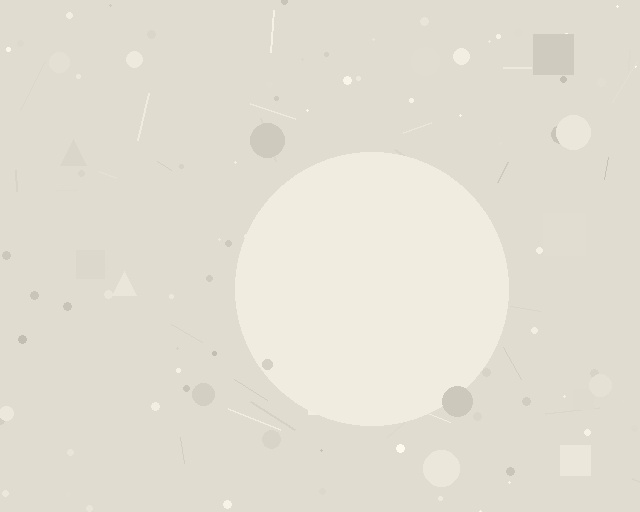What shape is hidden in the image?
A circle is hidden in the image.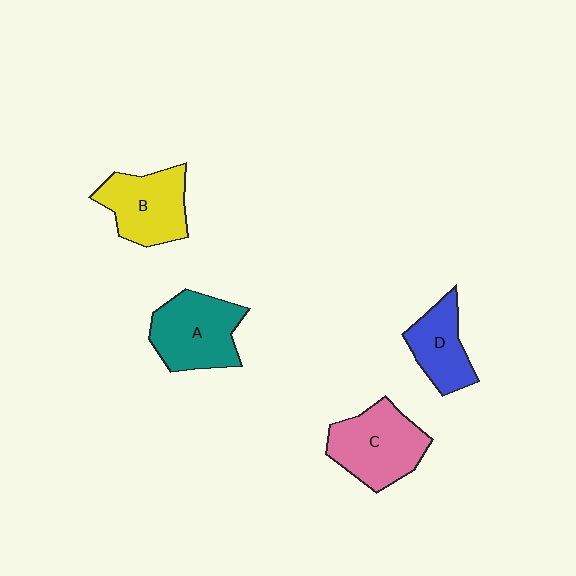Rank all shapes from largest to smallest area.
From largest to smallest: C (pink), A (teal), B (yellow), D (blue).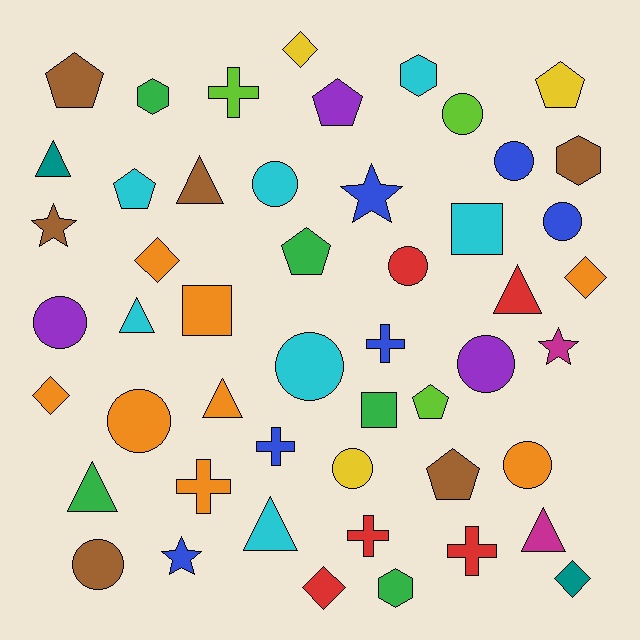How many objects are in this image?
There are 50 objects.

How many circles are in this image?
There are 12 circles.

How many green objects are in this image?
There are 5 green objects.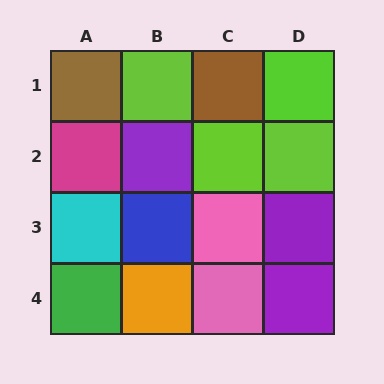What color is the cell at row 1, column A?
Brown.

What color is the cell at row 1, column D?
Lime.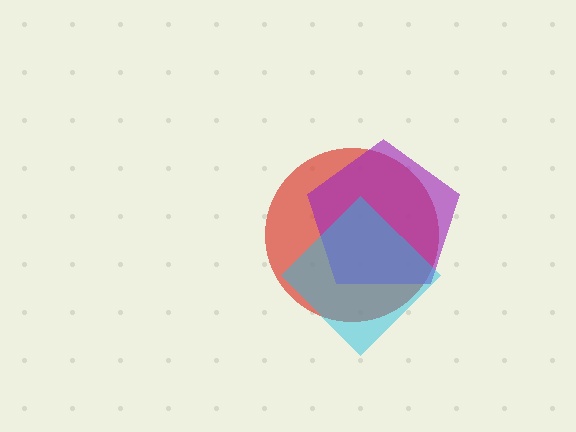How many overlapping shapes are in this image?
There are 3 overlapping shapes in the image.